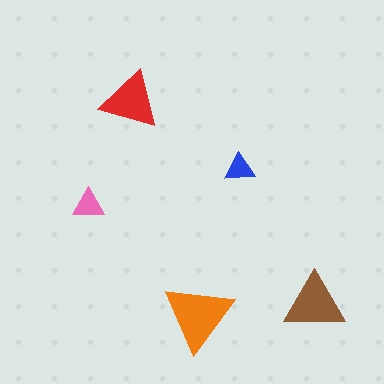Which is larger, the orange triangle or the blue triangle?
The orange one.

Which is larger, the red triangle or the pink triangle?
The red one.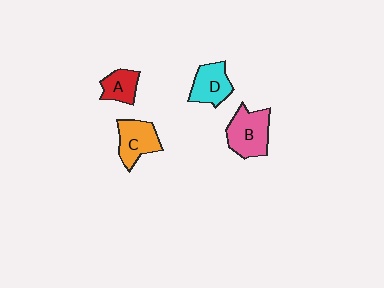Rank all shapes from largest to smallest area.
From largest to smallest: B (pink), C (orange), D (cyan), A (red).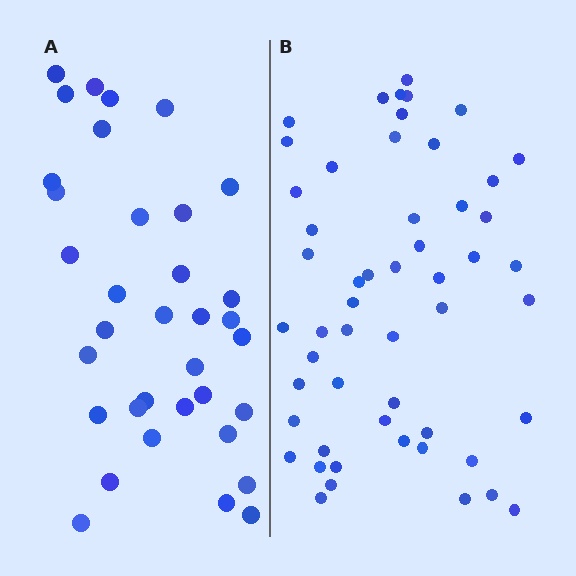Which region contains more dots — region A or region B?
Region B (the right region) has more dots.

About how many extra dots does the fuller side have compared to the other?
Region B has approximately 20 more dots than region A.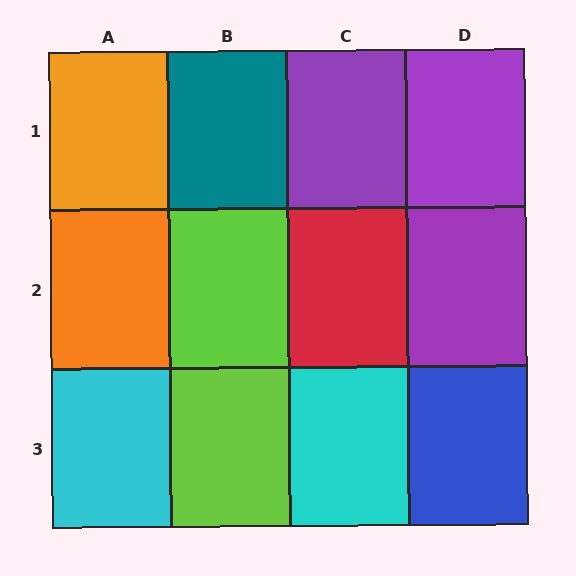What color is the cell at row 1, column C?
Purple.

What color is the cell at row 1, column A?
Orange.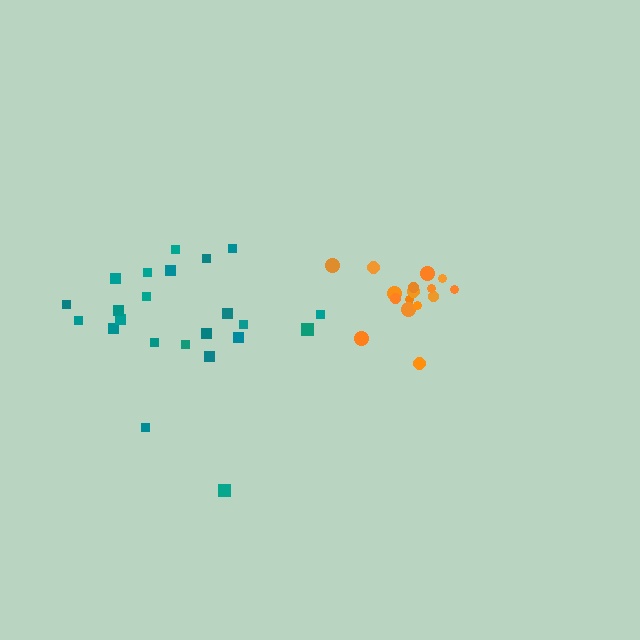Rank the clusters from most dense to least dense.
orange, teal.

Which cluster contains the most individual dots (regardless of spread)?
Teal (23).